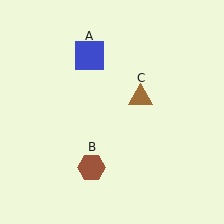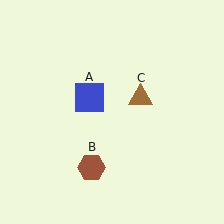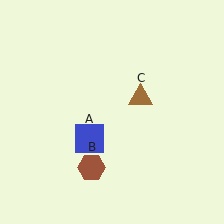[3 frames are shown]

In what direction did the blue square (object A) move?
The blue square (object A) moved down.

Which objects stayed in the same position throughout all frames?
Brown hexagon (object B) and brown triangle (object C) remained stationary.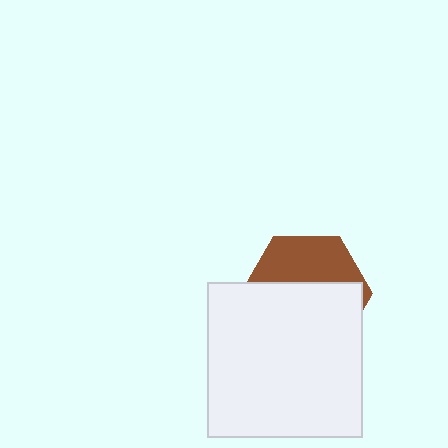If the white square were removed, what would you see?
You would see the complete brown hexagon.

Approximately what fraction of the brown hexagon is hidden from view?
Roughly 62% of the brown hexagon is hidden behind the white square.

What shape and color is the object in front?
The object in front is a white square.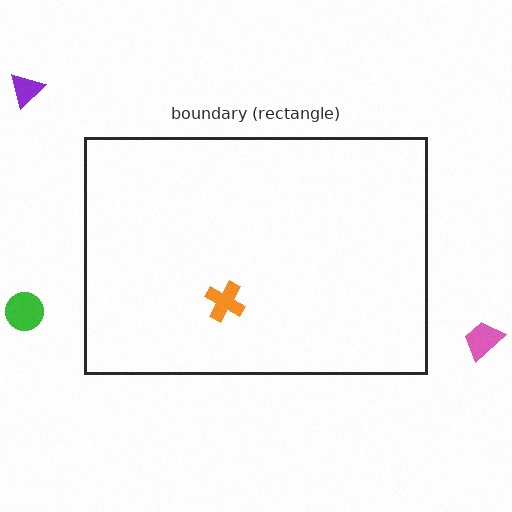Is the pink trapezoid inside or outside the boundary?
Outside.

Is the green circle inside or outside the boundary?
Outside.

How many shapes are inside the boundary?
1 inside, 3 outside.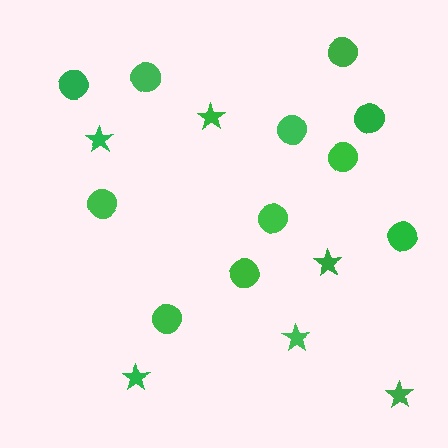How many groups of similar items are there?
There are 2 groups: one group of stars (6) and one group of circles (11).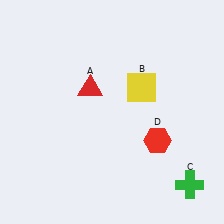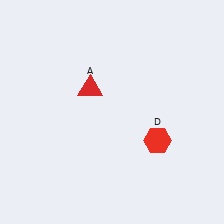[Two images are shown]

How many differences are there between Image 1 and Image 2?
There are 2 differences between the two images.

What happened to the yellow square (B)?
The yellow square (B) was removed in Image 2. It was in the top-right area of Image 1.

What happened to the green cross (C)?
The green cross (C) was removed in Image 2. It was in the bottom-right area of Image 1.